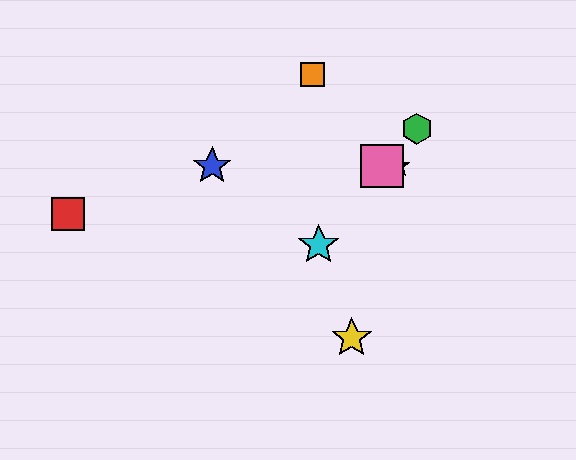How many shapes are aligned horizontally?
3 shapes (the blue star, the purple star, the pink square) are aligned horizontally.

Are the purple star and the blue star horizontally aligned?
Yes, both are at y≈166.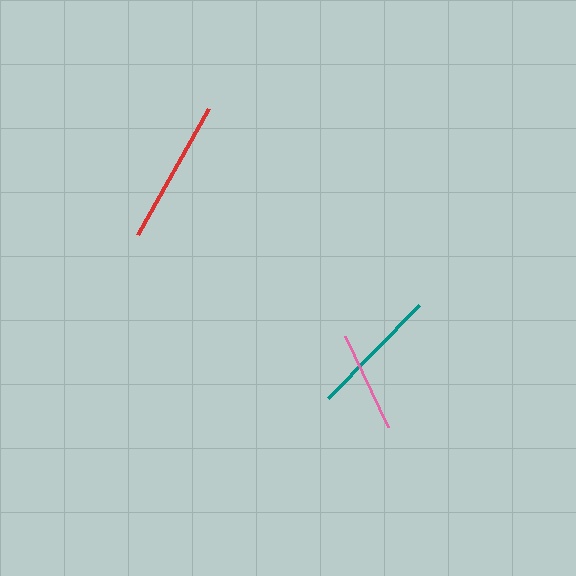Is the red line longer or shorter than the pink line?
The red line is longer than the pink line.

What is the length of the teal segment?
The teal segment is approximately 129 pixels long.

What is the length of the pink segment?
The pink segment is approximately 101 pixels long.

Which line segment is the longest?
The red line is the longest at approximately 144 pixels.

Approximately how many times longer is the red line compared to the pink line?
The red line is approximately 1.4 times the length of the pink line.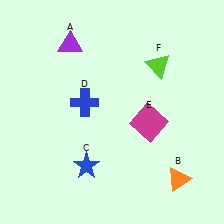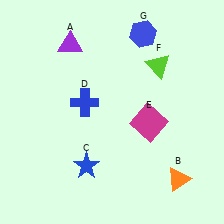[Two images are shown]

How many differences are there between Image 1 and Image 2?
There is 1 difference between the two images.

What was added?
A blue hexagon (G) was added in Image 2.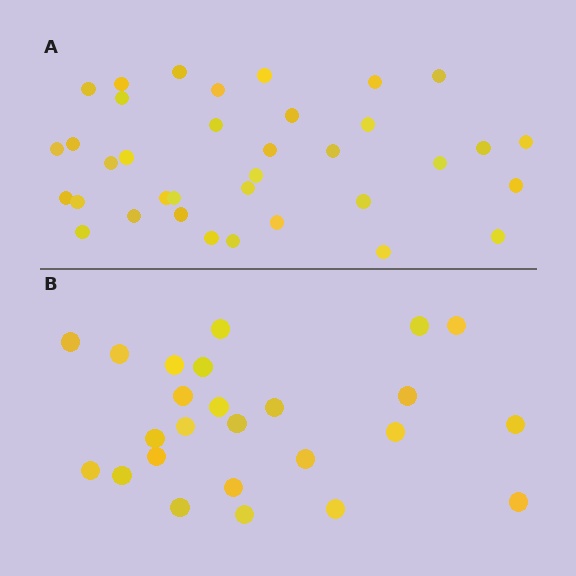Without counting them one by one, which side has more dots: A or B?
Region A (the top region) has more dots.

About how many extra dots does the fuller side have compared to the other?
Region A has roughly 12 or so more dots than region B.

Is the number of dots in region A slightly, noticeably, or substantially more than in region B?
Region A has noticeably more, but not dramatically so. The ratio is roughly 1.4 to 1.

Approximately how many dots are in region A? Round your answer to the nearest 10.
About 40 dots. (The exact count is 36, which rounds to 40.)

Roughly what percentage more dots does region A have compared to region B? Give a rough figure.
About 45% more.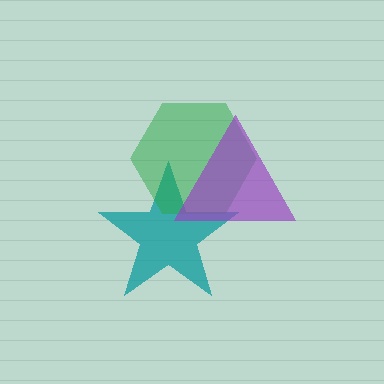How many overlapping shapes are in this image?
There are 3 overlapping shapes in the image.